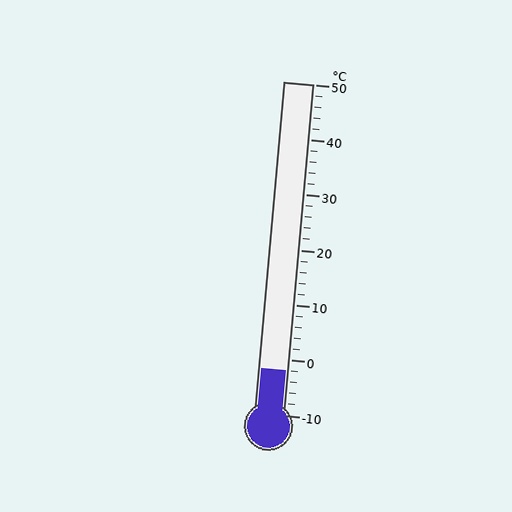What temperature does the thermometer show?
The thermometer shows approximately -2°C.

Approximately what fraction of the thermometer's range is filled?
The thermometer is filled to approximately 15% of its range.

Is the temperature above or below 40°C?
The temperature is below 40°C.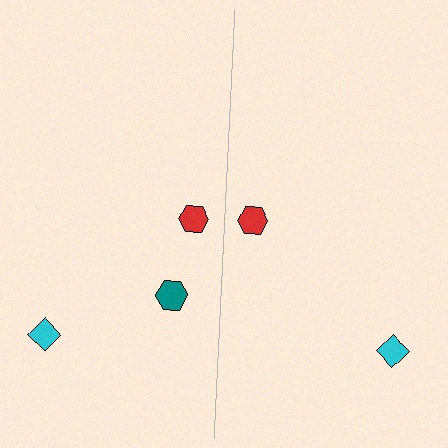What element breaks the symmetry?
A teal hexagon is missing from the right side.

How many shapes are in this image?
There are 5 shapes in this image.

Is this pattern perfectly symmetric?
No, the pattern is not perfectly symmetric. A teal hexagon is missing from the right side.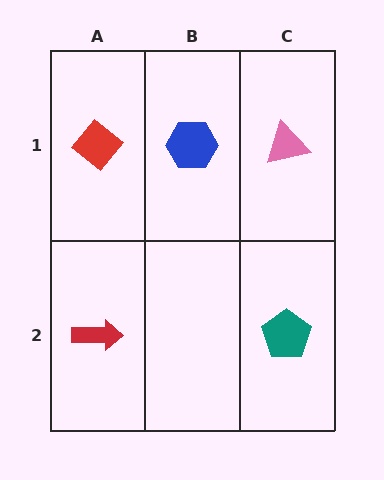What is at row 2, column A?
A red arrow.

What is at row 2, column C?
A teal pentagon.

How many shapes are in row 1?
3 shapes.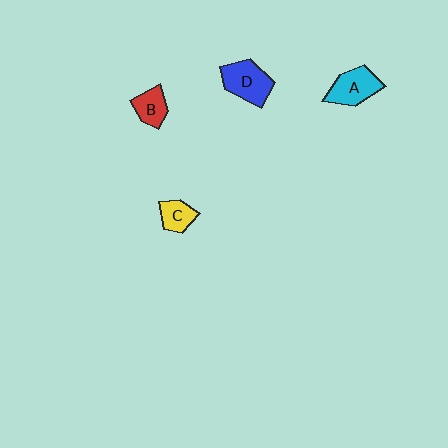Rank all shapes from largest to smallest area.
From largest to smallest: D (blue), A (cyan), B (red), C (yellow).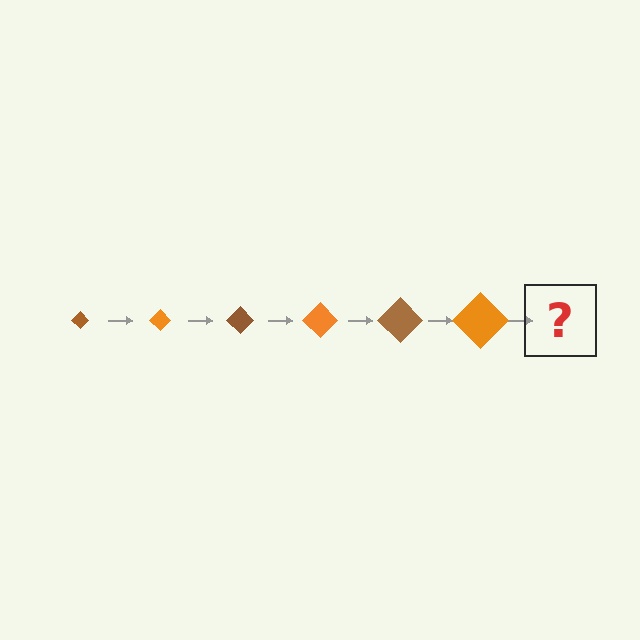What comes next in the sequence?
The next element should be a brown diamond, larger than the previous one.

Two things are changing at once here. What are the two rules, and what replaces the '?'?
The two rules are that the diamond grows larger each step and the color cycles through brown and orange. The '?' should be a brown diamond, larger than the previous one.